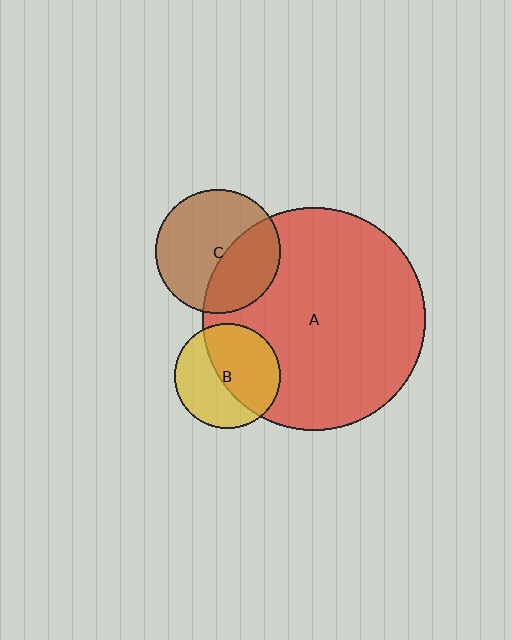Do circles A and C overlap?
Yes.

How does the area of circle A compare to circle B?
Approximately 4.5 times.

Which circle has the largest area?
Circle A (red).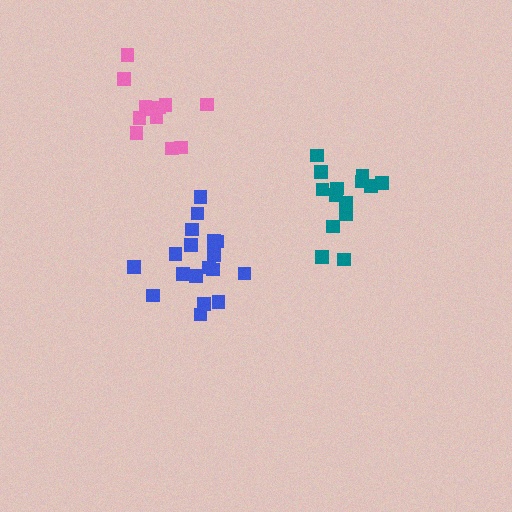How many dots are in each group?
Group 1: 13 dots, Group 2: 18 dots, Group 3: 14 dots (45 total).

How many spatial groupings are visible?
There are 3 spatial groupings.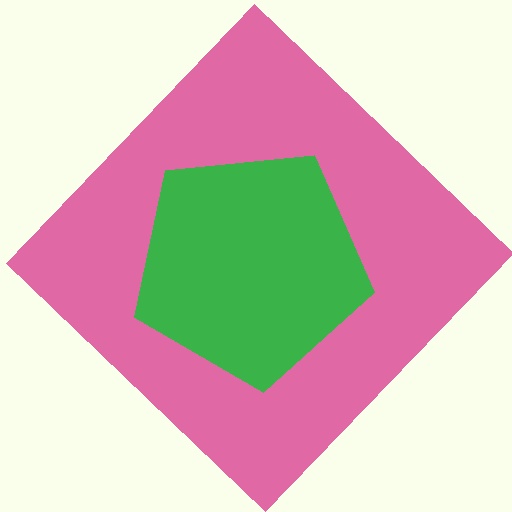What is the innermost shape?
The green pentagon.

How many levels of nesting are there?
2.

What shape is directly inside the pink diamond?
The green pentagon.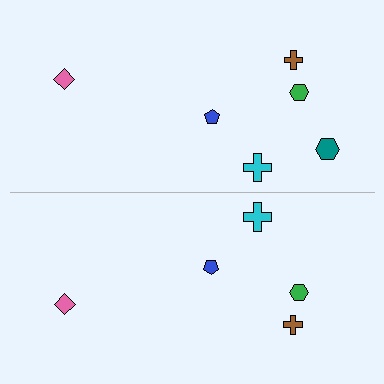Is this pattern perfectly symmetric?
No, the pattern is not perfectly symmetric. A teal hexagon is missing from the bottom side.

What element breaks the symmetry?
A teal hexagon is missing from the bottom side.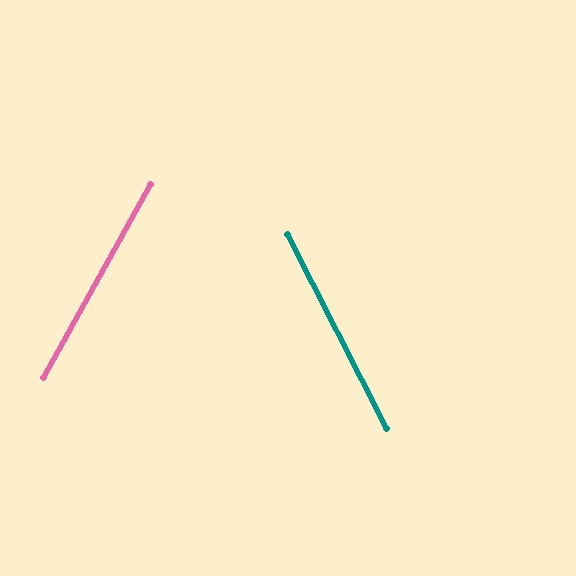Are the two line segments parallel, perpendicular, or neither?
Neither parallel nor perpendicular — they differ by about 56°.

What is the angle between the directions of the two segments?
Approximately 56 degrees.